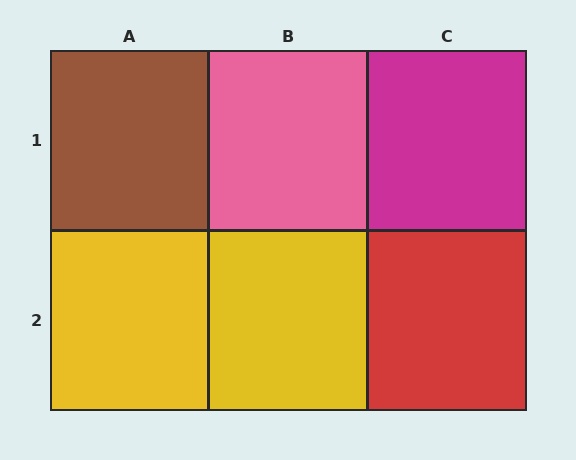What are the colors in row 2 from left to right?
Yellow, yellow, red.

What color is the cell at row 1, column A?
Brown.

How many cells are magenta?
1 cell is magenta.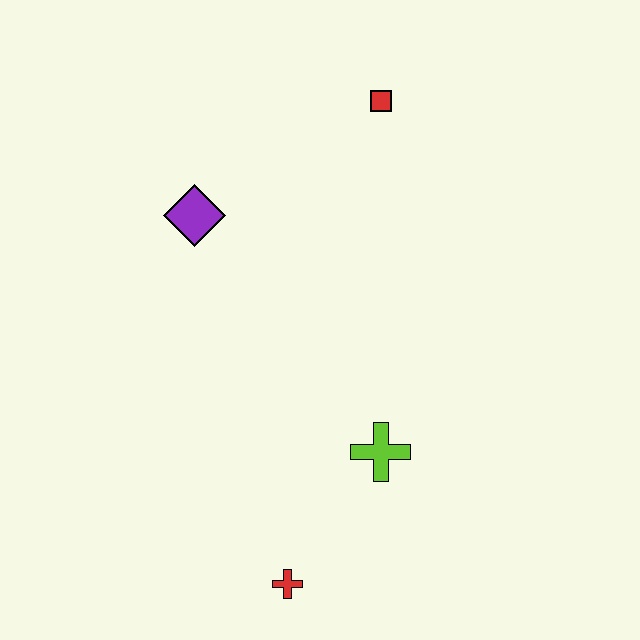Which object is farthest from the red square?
The red cross is farthest from the red square.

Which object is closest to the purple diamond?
The red square is closest to the purple diamond.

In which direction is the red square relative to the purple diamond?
The red square is to the right of the purple diamond.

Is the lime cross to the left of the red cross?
No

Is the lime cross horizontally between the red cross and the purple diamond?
No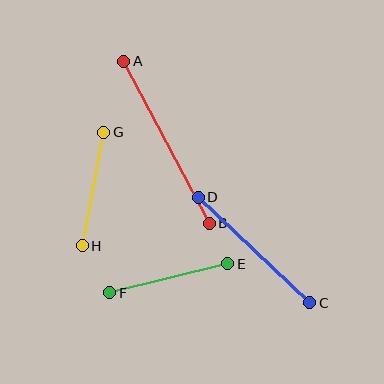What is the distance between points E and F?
The distance is approximately 121 pixels.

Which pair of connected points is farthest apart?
Points A and B are farthest apart.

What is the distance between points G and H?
The distance is approximately 115 pixels.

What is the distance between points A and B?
The distance is approximately 183 pixels.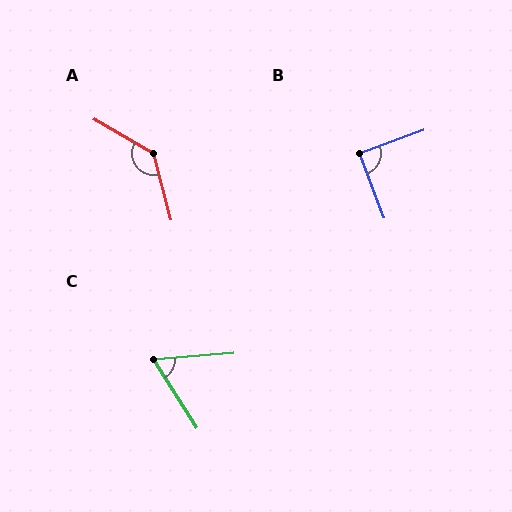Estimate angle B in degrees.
Approximately 89 degrees.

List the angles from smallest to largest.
C (62°), B (89°), A (135°).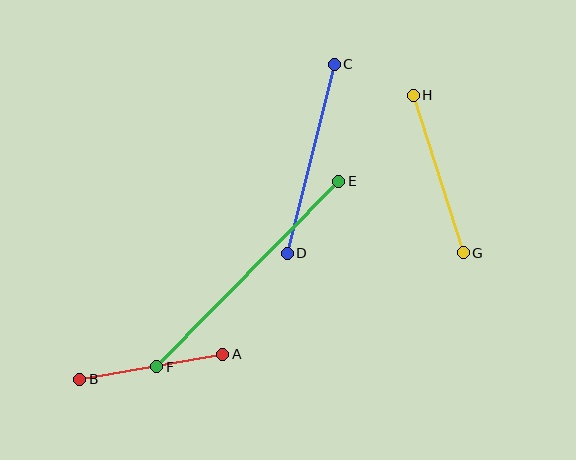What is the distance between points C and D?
The distance is approximately 194 pixels.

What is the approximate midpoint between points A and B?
The midpoint is at approximately (151, 367) pixels.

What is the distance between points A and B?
The distance is approximately 145 pixels.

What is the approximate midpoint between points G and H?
The midpoint is at approximately (438, 174) pixels.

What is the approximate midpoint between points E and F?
The midpoint is at approximately (248, 274) pixels.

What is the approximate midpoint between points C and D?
The midpoint is at approximately (311, 159) pixels.